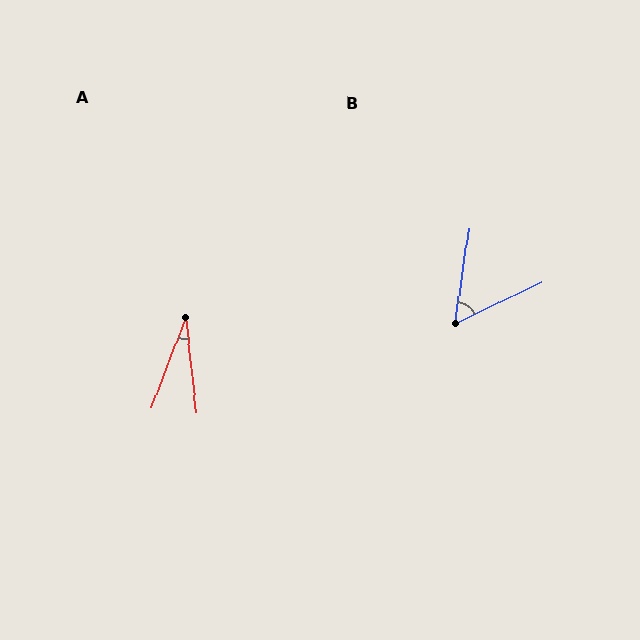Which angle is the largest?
B, at approximately 57 degrees.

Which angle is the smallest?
A, at approximately 27 degrees.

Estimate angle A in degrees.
Approximately 27 degrees.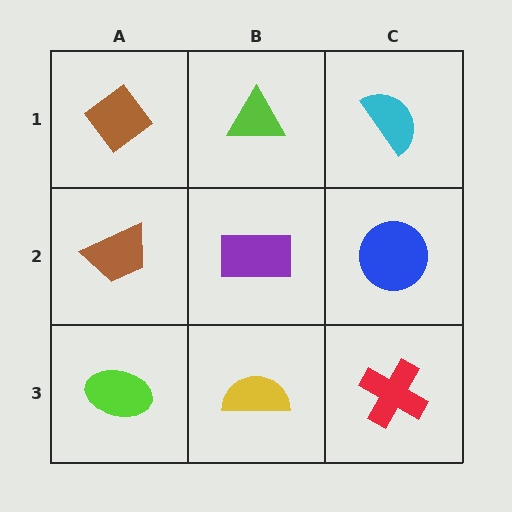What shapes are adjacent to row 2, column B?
A lime triangle (row 1, column B), a yellow semicircle (row 3, column B), a brown trapezoid (row 2, column A), a blue circle (row 2, column C).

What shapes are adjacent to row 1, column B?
A purple rectangle (row 2, column B), a brown diamond (row 1, column A), a cyan semicircle (row 1, column C).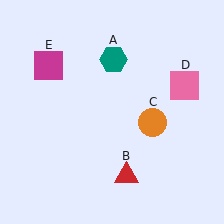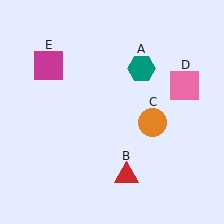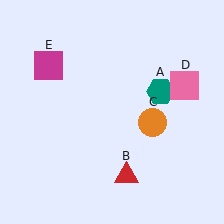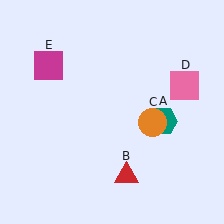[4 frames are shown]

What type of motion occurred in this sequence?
The teal hexagon (object A) rotated clockwise around the center of the scene.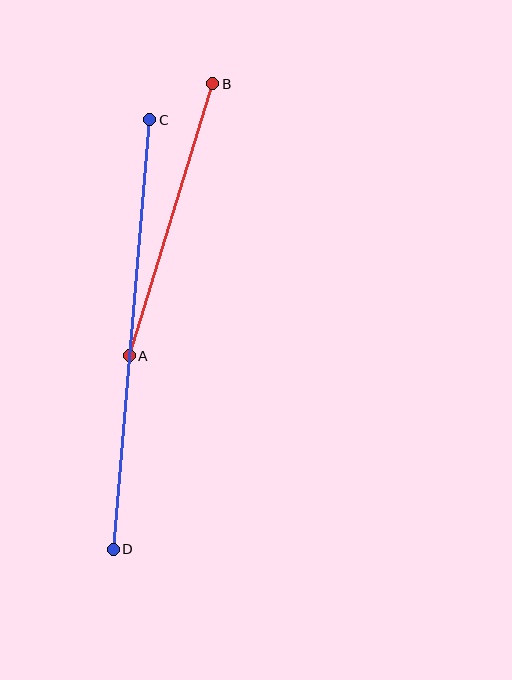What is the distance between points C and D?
The distance is approximately 431 pixels.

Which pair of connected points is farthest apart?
Points C and D are farthest apart.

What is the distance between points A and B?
The distance is approximately 284 pixels.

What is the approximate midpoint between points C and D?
The midpoint is at approximately (132, 334) pixels.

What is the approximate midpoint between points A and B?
The midpoint is at approximately (171, 220) pixels.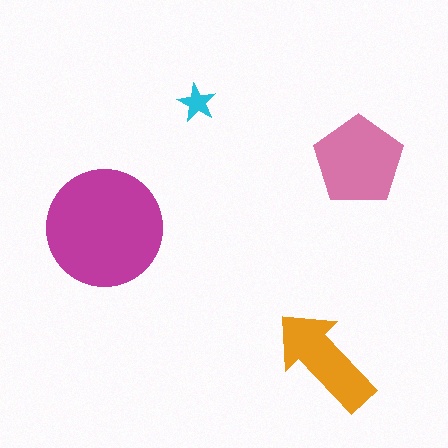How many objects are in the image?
There are 4 objects in the image.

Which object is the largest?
The magenta circle.